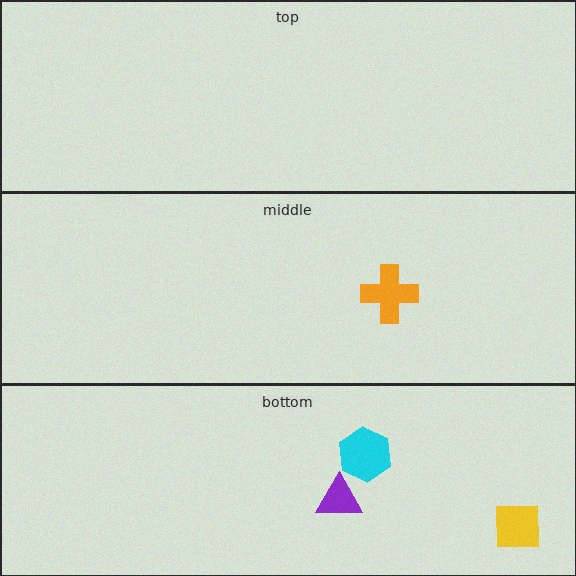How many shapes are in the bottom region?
3.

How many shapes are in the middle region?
1.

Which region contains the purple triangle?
The bottom region.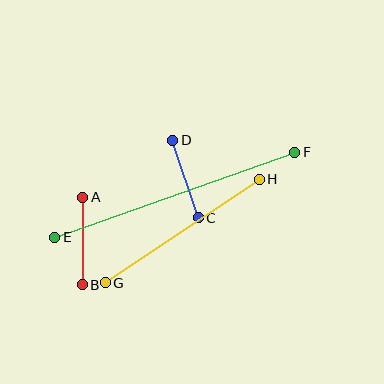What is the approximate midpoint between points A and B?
The midpoint is at approximately (83, 241) pixels.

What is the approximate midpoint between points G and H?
The midpoint is at approximately (182, 231) pixels.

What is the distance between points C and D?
The distance is approximately 82 pixels.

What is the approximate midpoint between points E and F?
The midpoint is at approximately (175, 195) pixels.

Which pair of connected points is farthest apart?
Points E and F are farthest apart.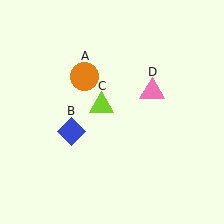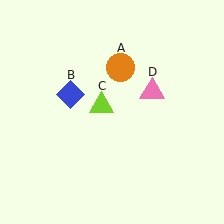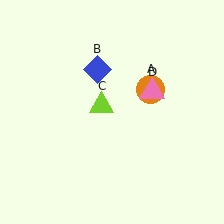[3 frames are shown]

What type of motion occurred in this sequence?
The orange circle (object A), blue diamond (object B) rotated clockwise around the center of the scene.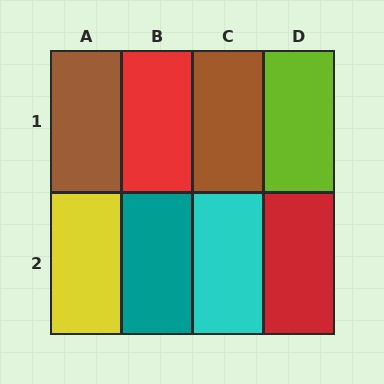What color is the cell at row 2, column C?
Cyan.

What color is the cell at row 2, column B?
Teal.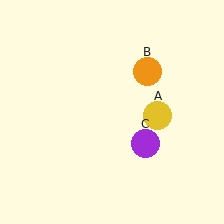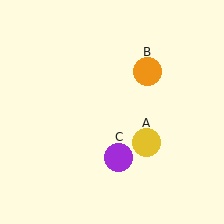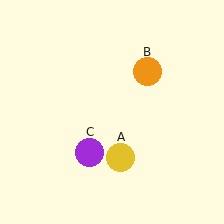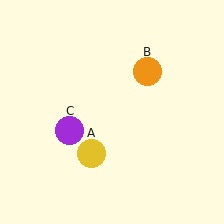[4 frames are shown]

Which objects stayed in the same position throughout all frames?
Orange circle (object B) remained stationary.